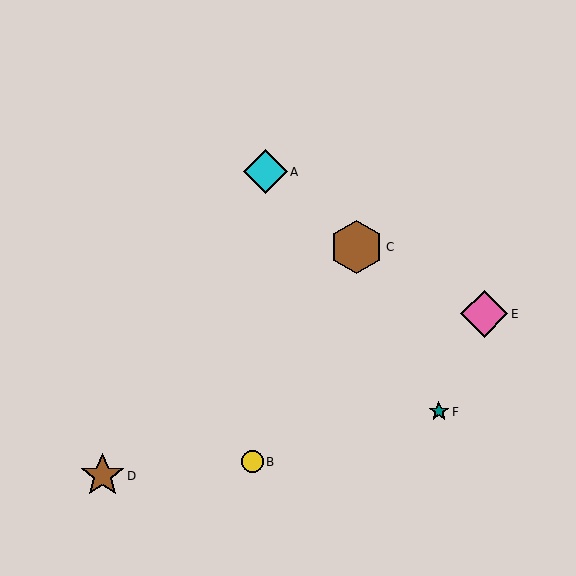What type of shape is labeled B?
Shape B is a yellow circle.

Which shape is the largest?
The brown hexagon (labeled C) is the largest.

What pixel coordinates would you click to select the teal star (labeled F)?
Click at (439, 412) to select the teal star F.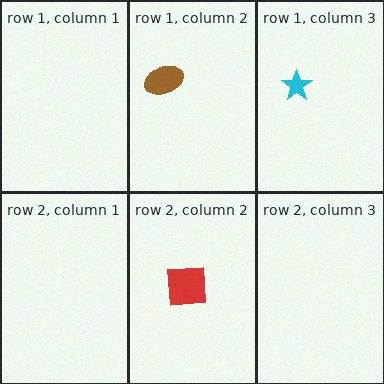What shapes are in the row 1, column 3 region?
The cyan star.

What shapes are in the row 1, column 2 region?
The brown ellipse.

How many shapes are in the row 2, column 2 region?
1.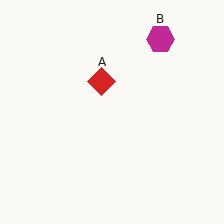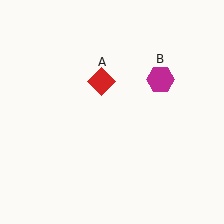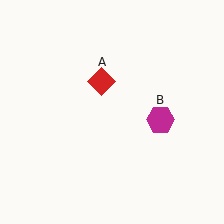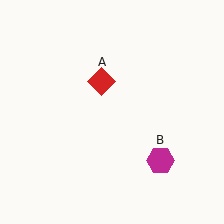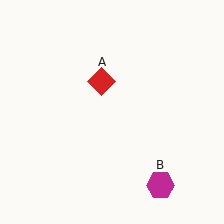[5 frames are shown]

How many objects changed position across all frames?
1 object changed position: magenta hexagon (object B).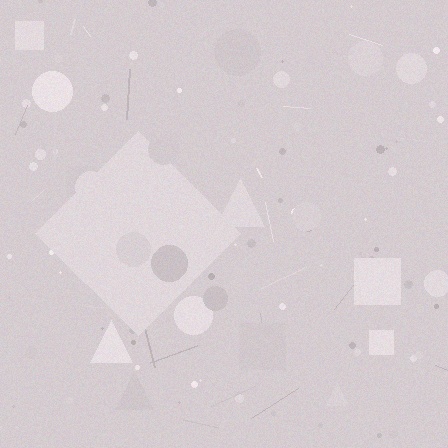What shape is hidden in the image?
A diamond is hidden in the image.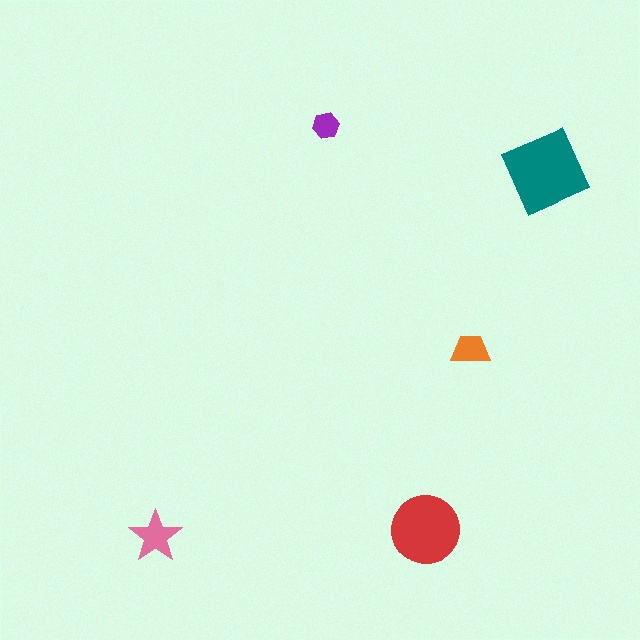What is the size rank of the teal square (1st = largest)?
1st.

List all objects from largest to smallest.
The teal square, the red circle, the pink star, the orange trapezoid, the purple hexagon.